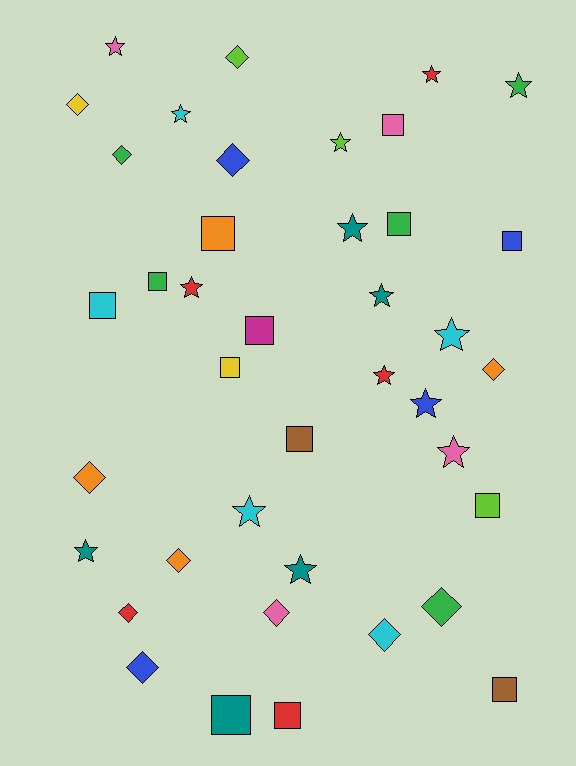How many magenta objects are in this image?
There is 1 magenta object.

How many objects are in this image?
There are 40 objects.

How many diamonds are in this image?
There are 12 diamonds.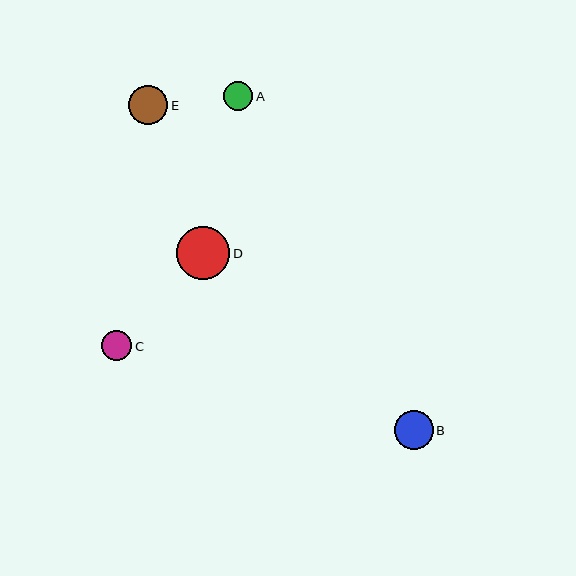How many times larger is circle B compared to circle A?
Circle B is approximately 1.3 times the size of circle A.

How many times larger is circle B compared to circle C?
Circle B is approximately 1.3 times the size of circle C.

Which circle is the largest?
Circle D is the largest with a size of approximately 53 pixels.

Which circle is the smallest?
Circle A is the smallest with a size of approximately 29 pixels.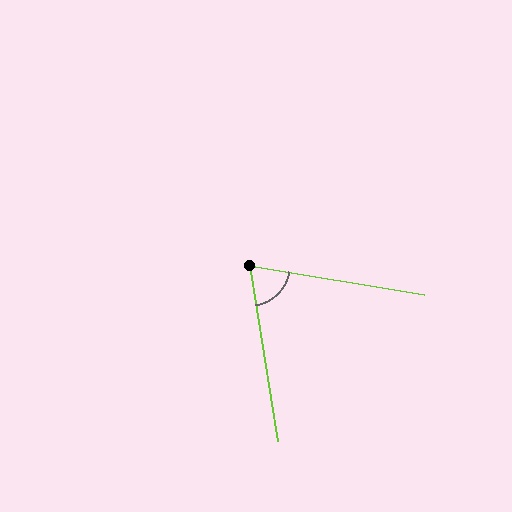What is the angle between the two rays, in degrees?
Approximately 72 degrees.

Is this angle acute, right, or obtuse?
It is acute.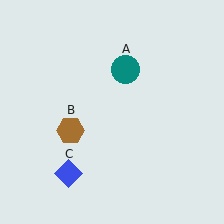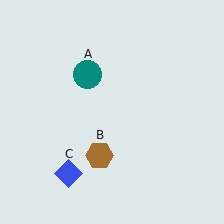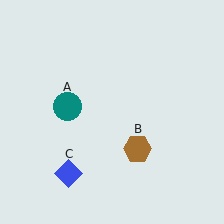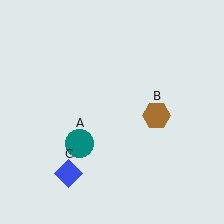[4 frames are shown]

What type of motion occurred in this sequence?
The teal circle (object A), brown hexagon (object B) rotated counterclockwise around the center of the scene.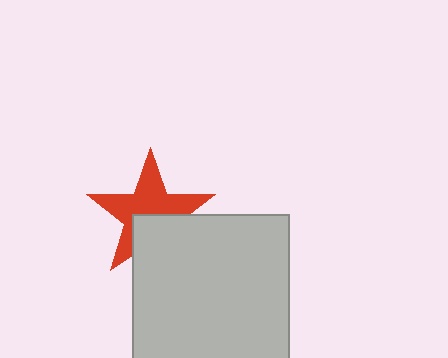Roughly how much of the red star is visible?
About half of it is visible (roughly 63%).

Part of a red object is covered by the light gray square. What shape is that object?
It is a star.